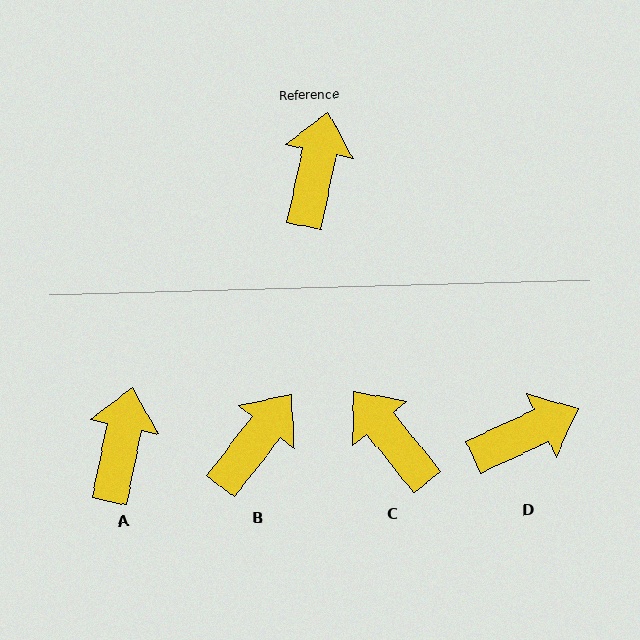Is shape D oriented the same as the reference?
No, it is off by about 53 degrees.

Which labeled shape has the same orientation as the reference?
A.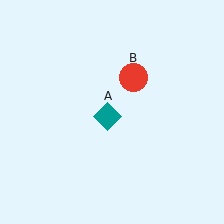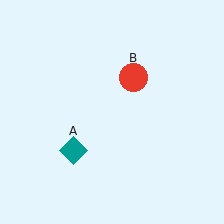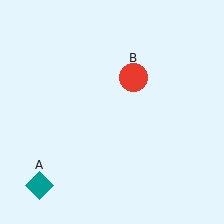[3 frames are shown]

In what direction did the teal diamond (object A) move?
The teal diamond (object A) moved down and to the left.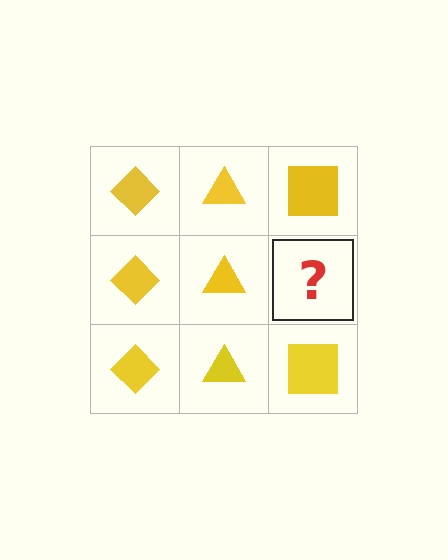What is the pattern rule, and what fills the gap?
The rule is that each column has a consistent shape. The gap should be filled with a yellow square.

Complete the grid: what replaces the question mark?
The question mark should be replaced with a yellow square.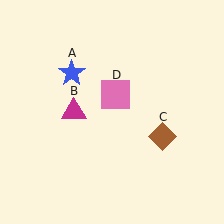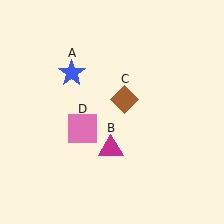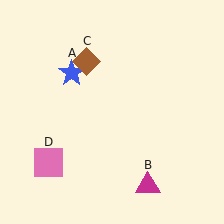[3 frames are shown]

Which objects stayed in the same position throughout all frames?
Blue star (object A) remained stationary.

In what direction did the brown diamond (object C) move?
The brown diamond (object C) moved up and to the left.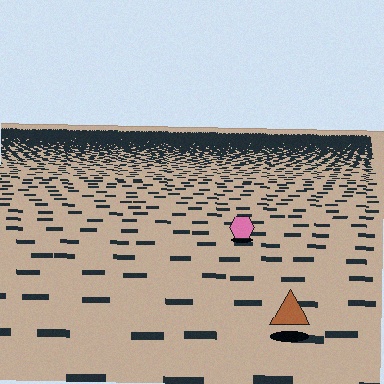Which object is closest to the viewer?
The brown triangle is closest. The texture marks near it are larger and more spread out.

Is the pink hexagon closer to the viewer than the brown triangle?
No. The brown triangle is closer — you can tell from the texture gradient: the ground texture is coarser near it.